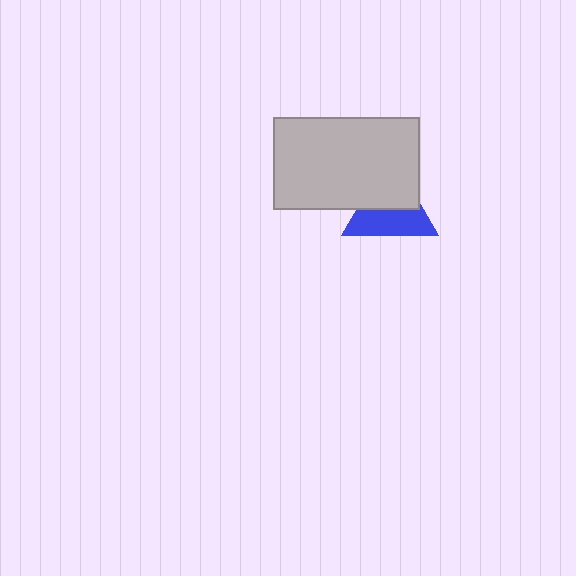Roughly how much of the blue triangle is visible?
About half of it is visible (roughly 53%).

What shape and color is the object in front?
The object in front is a light gray rectangle.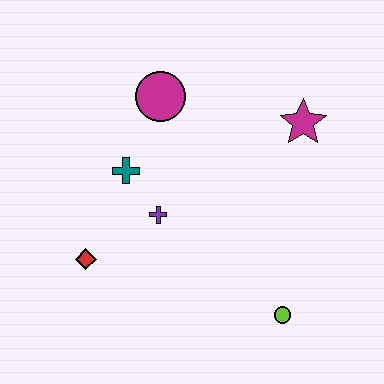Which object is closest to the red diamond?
The purple cross is closest to the red diamond.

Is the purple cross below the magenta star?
Yes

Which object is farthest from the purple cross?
The magenta star is farthest from the purple cross.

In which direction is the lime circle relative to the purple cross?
The lime circle is to the right of the purple cross.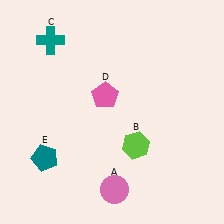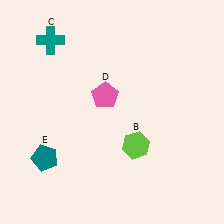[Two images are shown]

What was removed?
The pink circle (A) was removed in Image 2.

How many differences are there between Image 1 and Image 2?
There is 1 difference between the two images.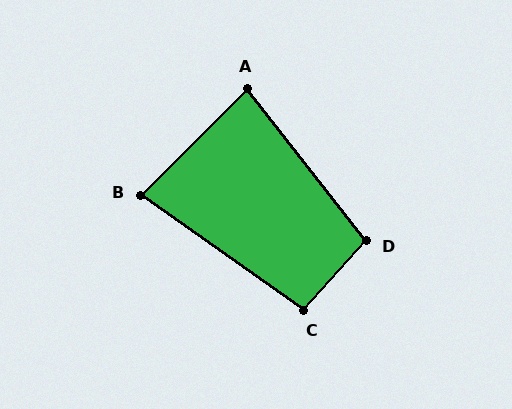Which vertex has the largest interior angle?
D, at approximately 100 degrees.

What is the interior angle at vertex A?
Approximately 83 degrees (acute).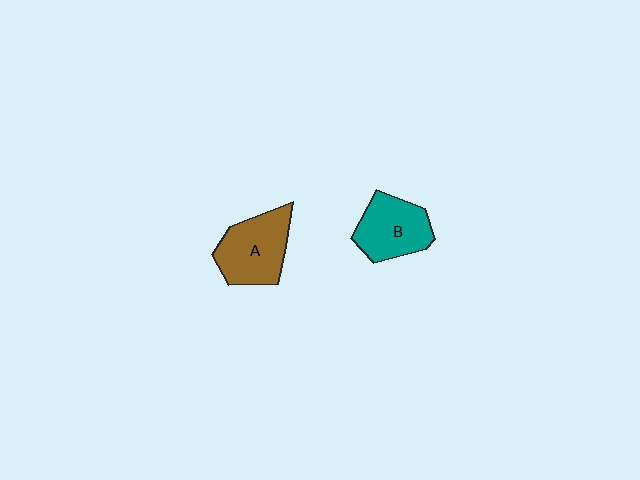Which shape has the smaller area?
Shape B (teal).